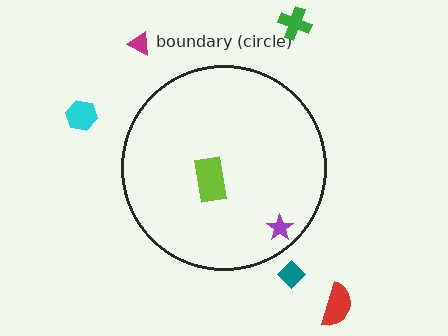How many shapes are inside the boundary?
2 inside, 5 outside.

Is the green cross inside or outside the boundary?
Outside.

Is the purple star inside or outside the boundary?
Inside.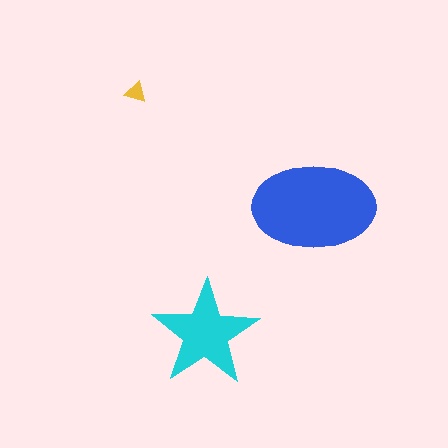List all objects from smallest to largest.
The yellow triangle, the cyan star, the blue ellipse.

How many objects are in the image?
There are 3 objects in the image.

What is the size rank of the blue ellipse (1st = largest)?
1st.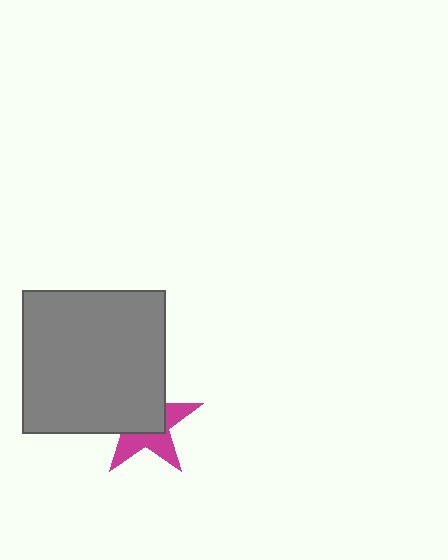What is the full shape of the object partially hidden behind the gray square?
The partially hidden object is a magenta star.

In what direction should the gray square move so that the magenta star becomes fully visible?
The gray square should move toward the upper-left. That is the shortest direction to clear the overlap and leave the magenta star fully visible.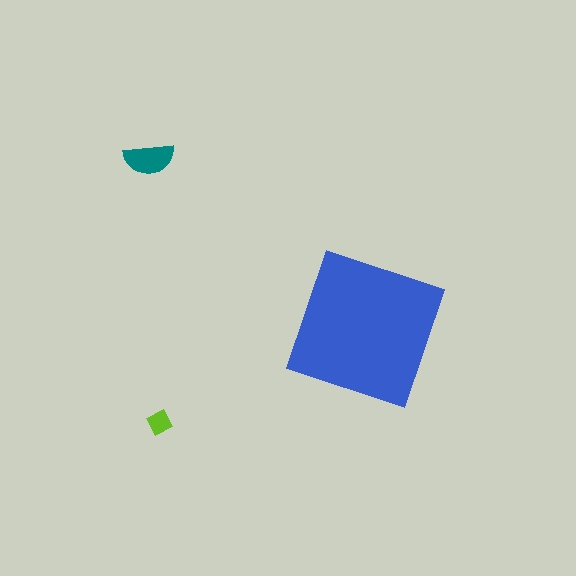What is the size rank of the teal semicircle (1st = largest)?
2nd.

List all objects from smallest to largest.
The lime diamond, the teal semicircle, the blue square.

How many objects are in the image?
There are 3 objects in the image.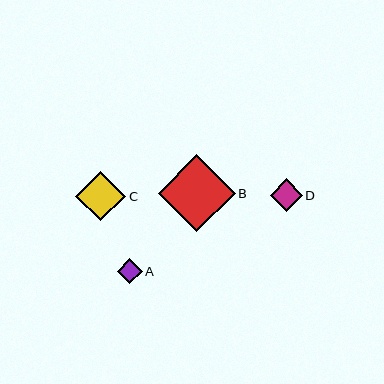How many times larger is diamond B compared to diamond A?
Diamond B is approximately 3.1 times the size of diamond A.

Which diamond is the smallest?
Diamond A is the smallest with a size of approximately 25 pixels.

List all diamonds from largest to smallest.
From largest to smallest: B, C, D, A.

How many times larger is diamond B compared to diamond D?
Diamond B is approximately 2.4 times the size of diamond D.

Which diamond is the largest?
Diamond B is the largest with a size of approximately 77 pixels.